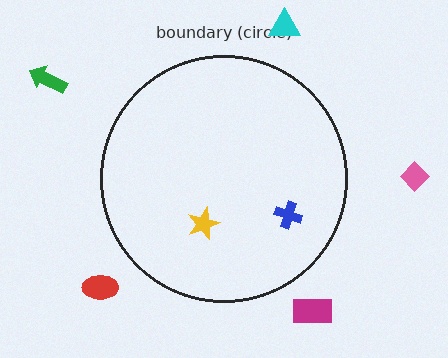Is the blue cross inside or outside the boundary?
Inside.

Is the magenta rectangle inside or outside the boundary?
Outside.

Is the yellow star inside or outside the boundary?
Inside.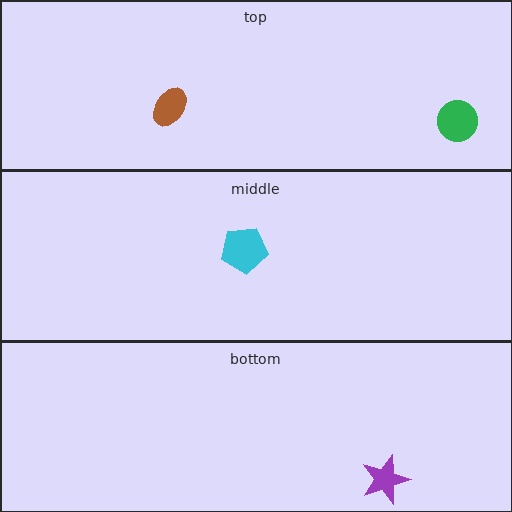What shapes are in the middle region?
The cyan pentagon.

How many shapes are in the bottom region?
1.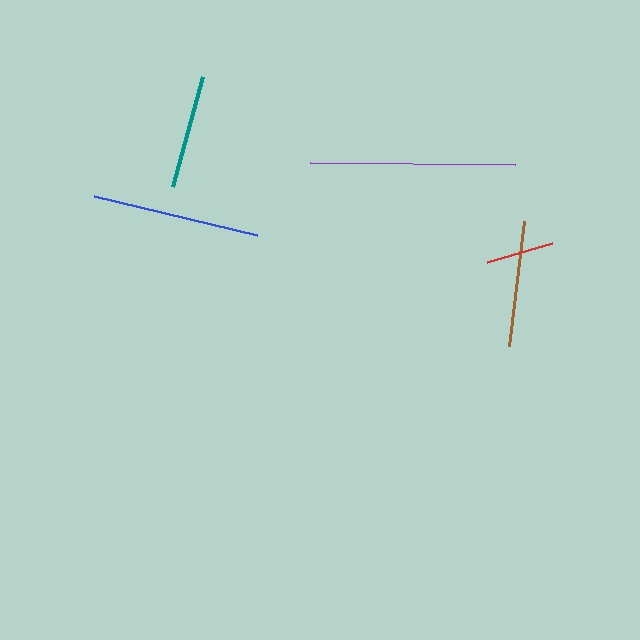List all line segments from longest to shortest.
From longest to shortest: purple, blue, brown, teal, red.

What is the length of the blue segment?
The blue segment is approximately 167 pixels long.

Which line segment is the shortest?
The red line is the shortest at approximately 68 pixels.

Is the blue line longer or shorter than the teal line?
The blue line is longer than the teal line.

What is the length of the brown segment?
The brown segment is approximately 126 pixels long.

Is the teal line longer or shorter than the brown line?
The brown line is longer than the teal line.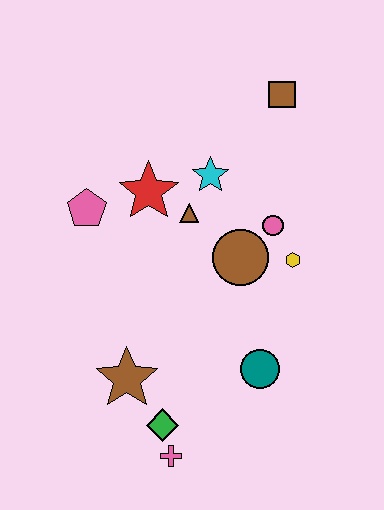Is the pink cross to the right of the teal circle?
No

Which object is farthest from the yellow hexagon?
The pink cross is farthest from the yellow hexagon.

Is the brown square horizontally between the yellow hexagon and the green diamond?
Yes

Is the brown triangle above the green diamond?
Yes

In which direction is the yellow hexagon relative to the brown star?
The yellow hexagon is to the right of the brown star.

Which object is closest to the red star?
The brown triangle is closest to the red star.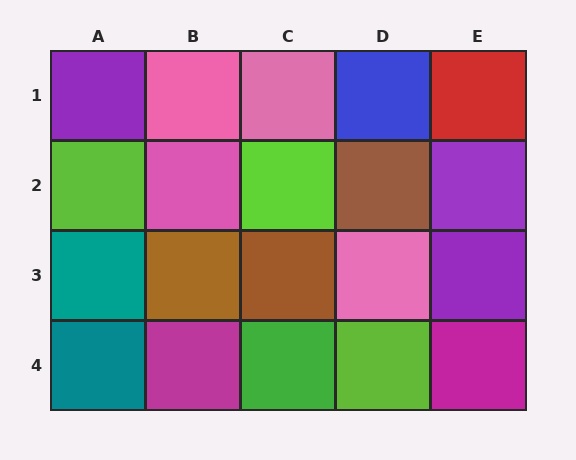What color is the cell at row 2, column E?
Purple.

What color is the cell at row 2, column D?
Brown.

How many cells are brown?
3 cells are brown.